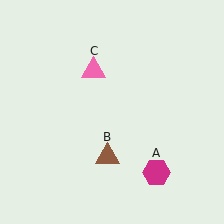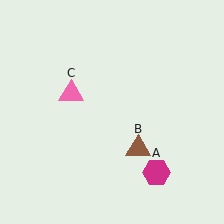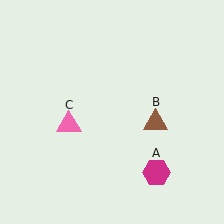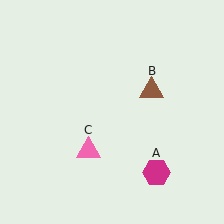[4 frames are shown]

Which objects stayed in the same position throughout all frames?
Magenta hexagon (object A) remained stationary.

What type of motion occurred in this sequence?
The brown triangle (object B), pink triangle (object C) rotated counterclockwise around the center of the scene.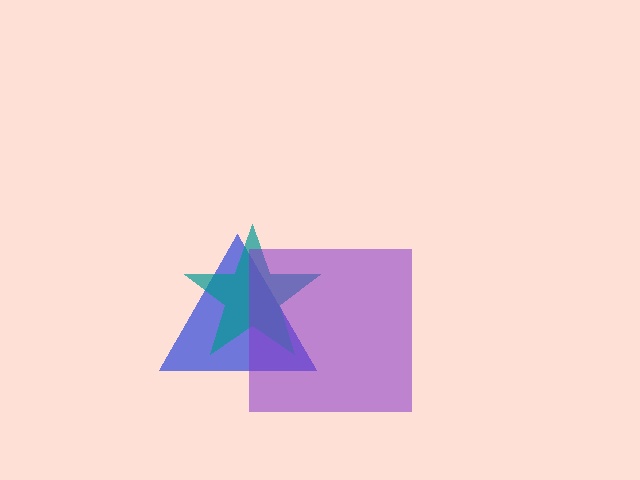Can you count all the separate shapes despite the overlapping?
Yes, there are 3 separate shapes.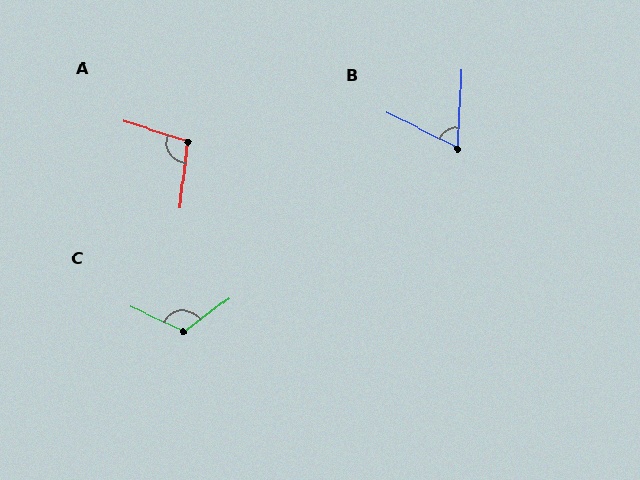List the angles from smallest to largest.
B (66°), A (102°), C (119°).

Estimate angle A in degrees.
Approximately 102 degrees.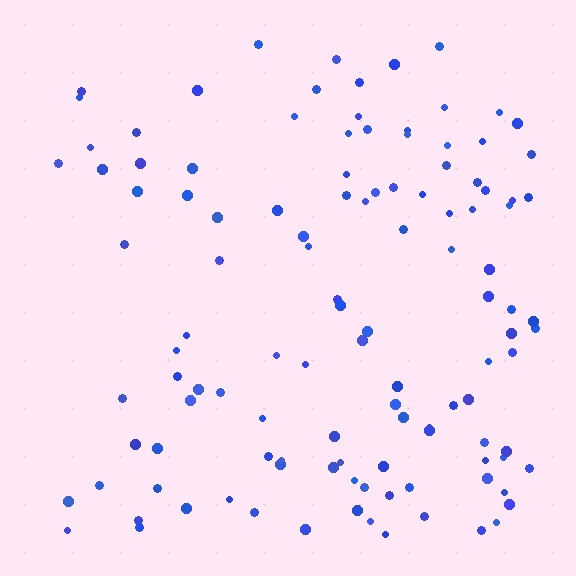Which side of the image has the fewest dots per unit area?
The left.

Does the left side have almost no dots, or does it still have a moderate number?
Still a moderate number, just noticeably fewer than the right.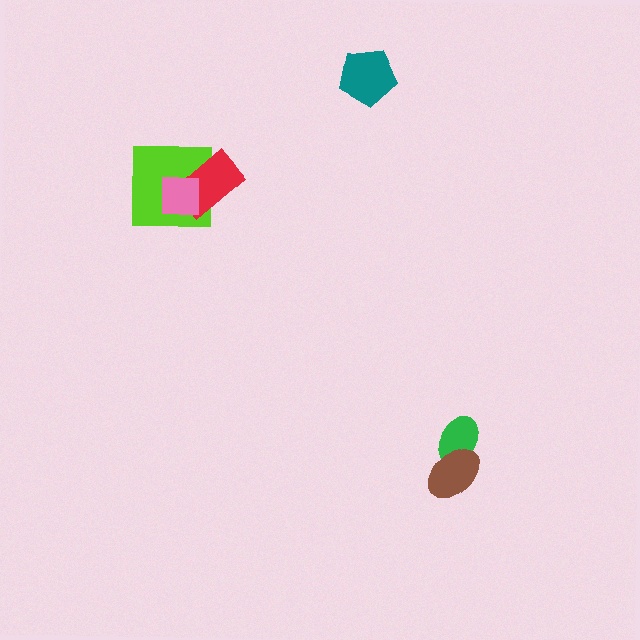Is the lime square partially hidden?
Yes, it is partially covered by another shape.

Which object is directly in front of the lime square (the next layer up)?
The red rectangle is directly in front of the lime square.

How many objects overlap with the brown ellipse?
1 object overlaps with the brown ellipse.